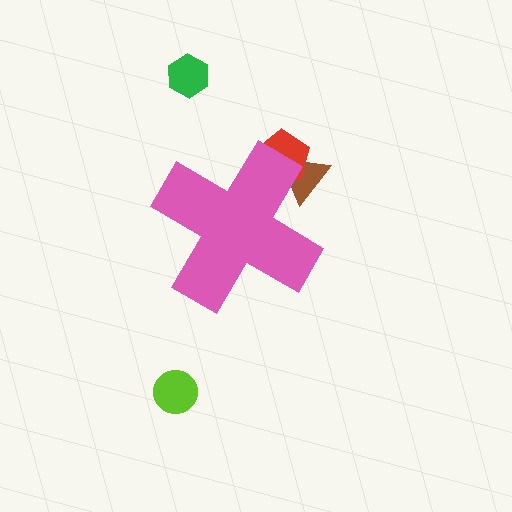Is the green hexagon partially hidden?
No, the green hexagon is fully visible.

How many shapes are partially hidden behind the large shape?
2 shapes are partially hidden.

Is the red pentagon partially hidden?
Yes, the red pentagon is partially hidden behind the pink cross.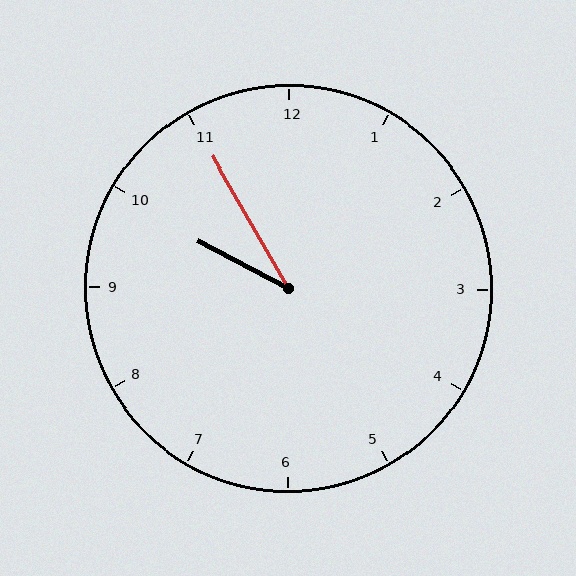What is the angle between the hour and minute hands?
Approximately 32 degrees.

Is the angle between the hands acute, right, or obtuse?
It is acute.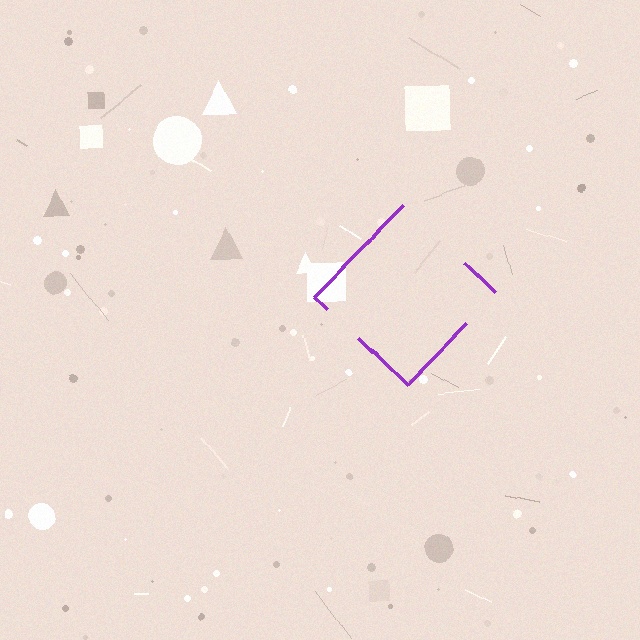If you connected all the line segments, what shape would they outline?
They would outline a diamond.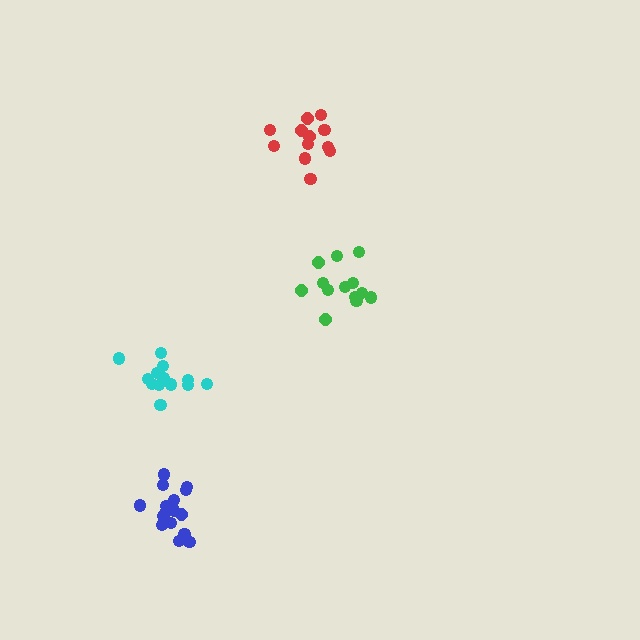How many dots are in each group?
Group 1: 18 dots, Group 2: 13 dots, Group 3: 13 dots, Group 4: 13 dots (57 total).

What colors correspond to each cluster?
The clusters are colored: blue, red, green, cyan.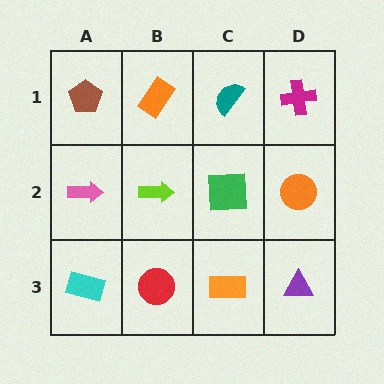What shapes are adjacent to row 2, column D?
A magenta cross (row 1, column D), a purple triangle (row 3, column D), a green square (row 2, column C).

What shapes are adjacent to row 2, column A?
A brown pentagon (row 1, column A), a cyan rectangle (row 3, column A), a lime arrow (row 2, column B).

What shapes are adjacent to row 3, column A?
A pink arrow (row 2, column A), a red circle (row 3, column B).